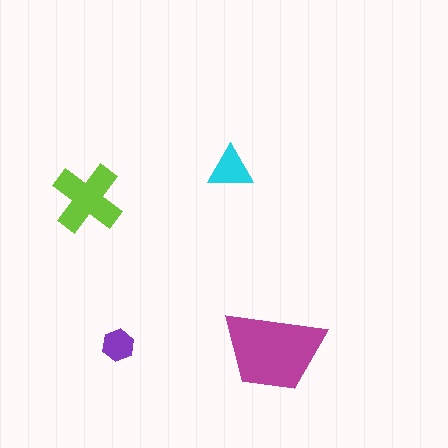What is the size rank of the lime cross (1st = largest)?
2nd.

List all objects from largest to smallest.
The magenta trapezoid, the lime cross, the cyan triangle, the purple hexagon.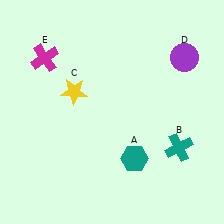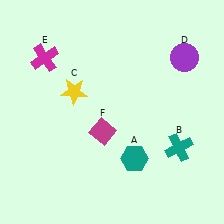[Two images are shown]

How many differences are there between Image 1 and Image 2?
There is 1 difference between the two images.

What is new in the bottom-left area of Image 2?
A magenta diamond (F) was added in the bottom-left area of Image 2.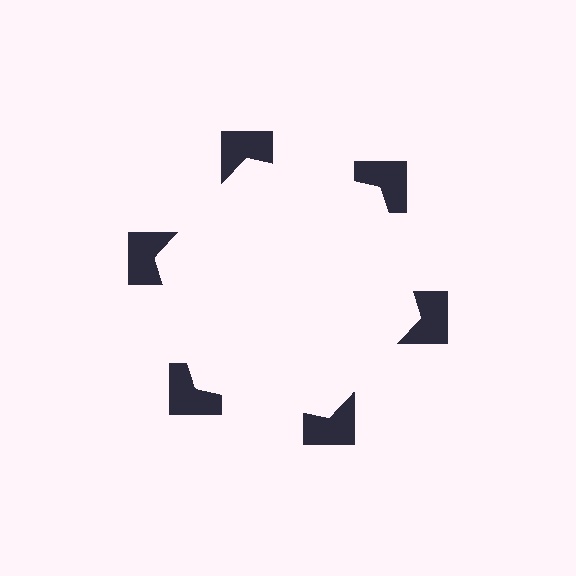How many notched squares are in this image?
There are 6 — one at each vertex of the illusory hexagon.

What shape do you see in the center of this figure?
An illusory hexagon — its edges are inferred from the aligned wedge cuts in the notched squares, not physically drawn.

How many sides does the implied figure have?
6 sides.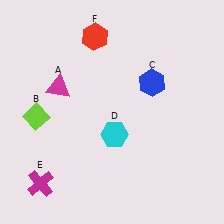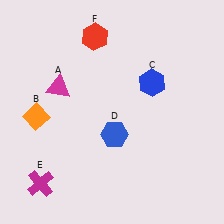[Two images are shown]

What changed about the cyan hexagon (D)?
In Image 1, D is cyan. In Image 2, it changed to blue.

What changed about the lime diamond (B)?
In Image 1, B is lime. In Image 2, it changed to orange.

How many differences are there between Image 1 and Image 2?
There are 2 differences between the two images.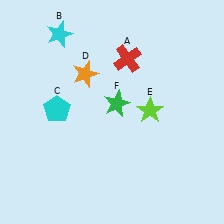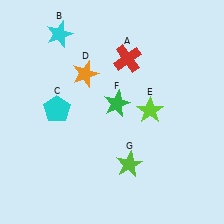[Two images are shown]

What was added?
A lime star (G) was added in Image 2.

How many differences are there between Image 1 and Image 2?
There is 1 difference between the two images.